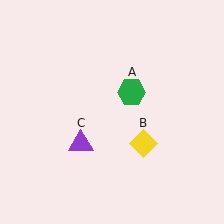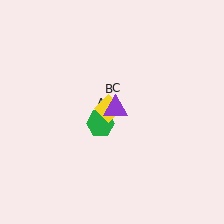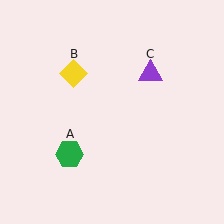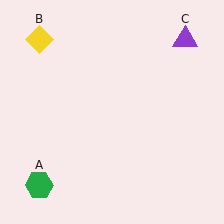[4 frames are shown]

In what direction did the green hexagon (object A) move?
The green hexagon (object A) moved down and to the left.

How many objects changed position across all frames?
3 objects changed position: green hexagon (object A), yellow diamond (object B), purple triangle (object C).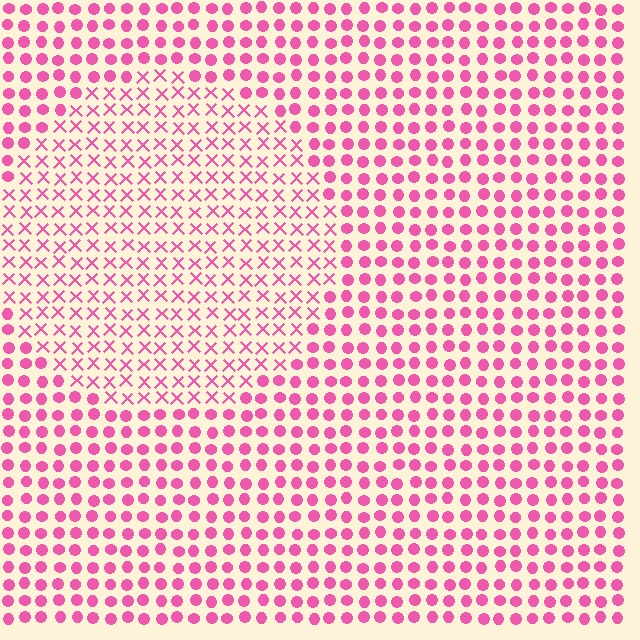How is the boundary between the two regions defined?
The boundary is defined by a change in element shape: X marks inside vs. circles outside. All elements share the same color and spacing.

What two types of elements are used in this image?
The image uses X marks inside the circle region and circles outside it.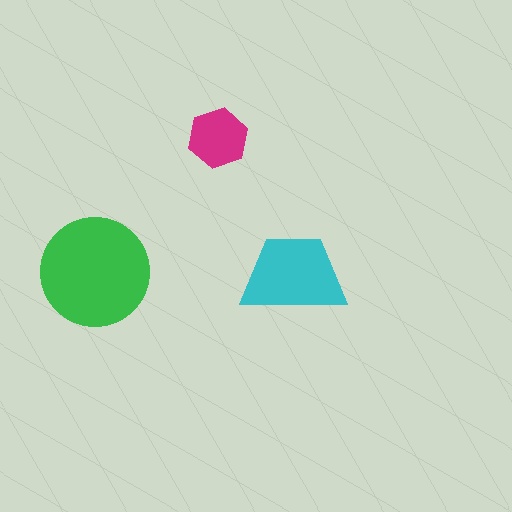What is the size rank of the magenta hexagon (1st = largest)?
3rd.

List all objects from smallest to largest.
The magenta hexagon, the cyan trapezoid, the green circle.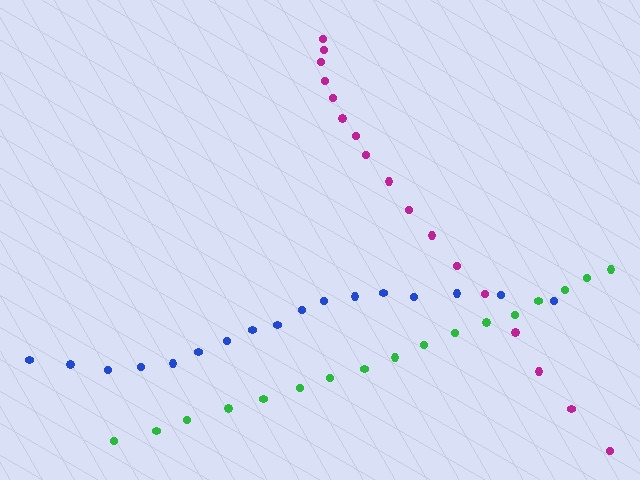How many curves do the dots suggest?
There are 3 distinct paths.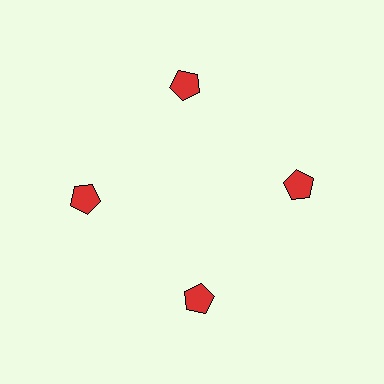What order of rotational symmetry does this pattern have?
This pattern has 4-fold rotational symmetry.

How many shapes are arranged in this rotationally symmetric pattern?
There are 4 shapes, arranged in 4 groups of 1.